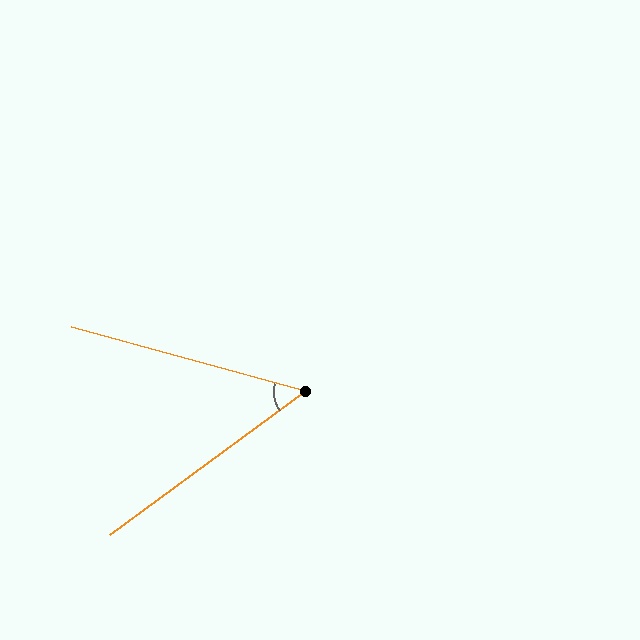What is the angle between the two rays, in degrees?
Approximately 52 degrees.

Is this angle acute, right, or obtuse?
It is acute.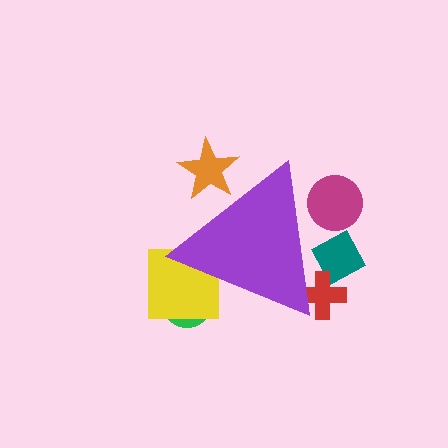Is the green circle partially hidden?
Yes, the green circle is partially hidden behind the purple triangle.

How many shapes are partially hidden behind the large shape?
6 shapes are partially hidden.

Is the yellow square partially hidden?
Yes, the yellow square is partially hidden behind the purple triangle.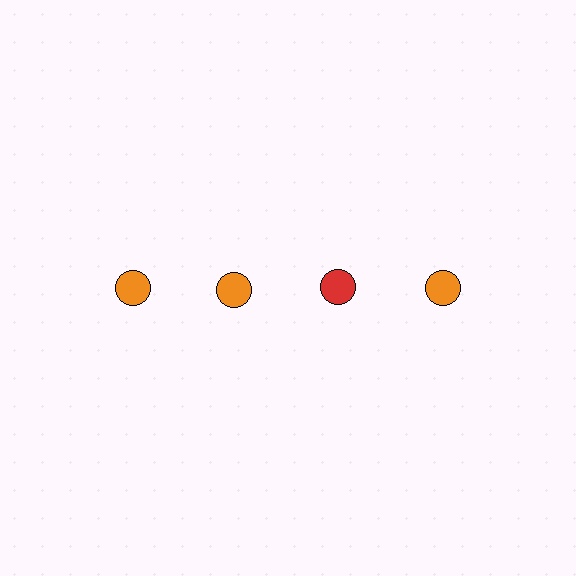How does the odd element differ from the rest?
It has a different color: red instead of orange.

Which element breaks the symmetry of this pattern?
The red circle in the top row, center column breaks the symmetry. All other shapes are orange circles.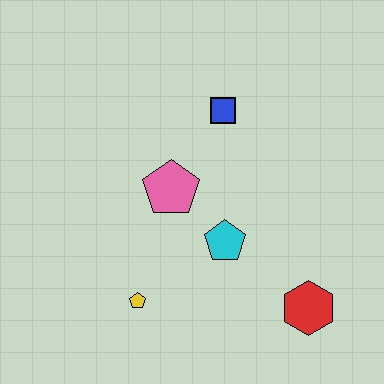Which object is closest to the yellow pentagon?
The cyan pentagon is closest to the yellow pentagon.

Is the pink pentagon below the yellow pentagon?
No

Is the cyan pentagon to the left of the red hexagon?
Yes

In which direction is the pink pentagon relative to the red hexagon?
The pink pentagon is to the left of the red hexagon.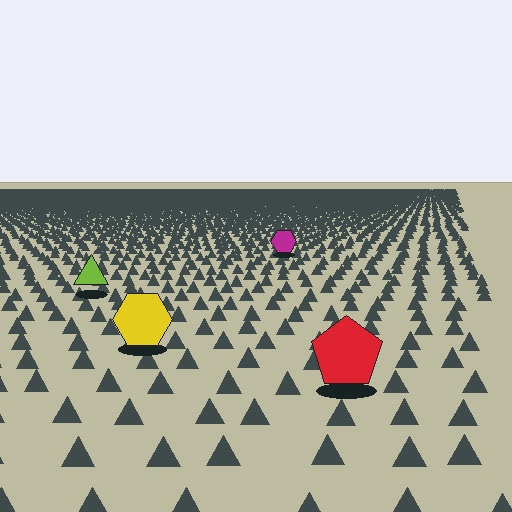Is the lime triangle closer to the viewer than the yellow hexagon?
No. The yellow hexagon is closer — you can tell from the texture gradient: the ground texture is coarser near it.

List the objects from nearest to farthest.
From nearest to farthest: the red pentagon, the yellow hexagon, the lime triangle, the magenta hexagon.